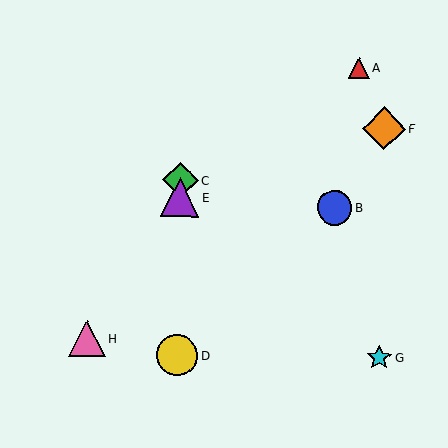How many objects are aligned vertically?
3 objects (C, D, E) are aligned vertically.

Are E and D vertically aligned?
Yes, both are at x≈180.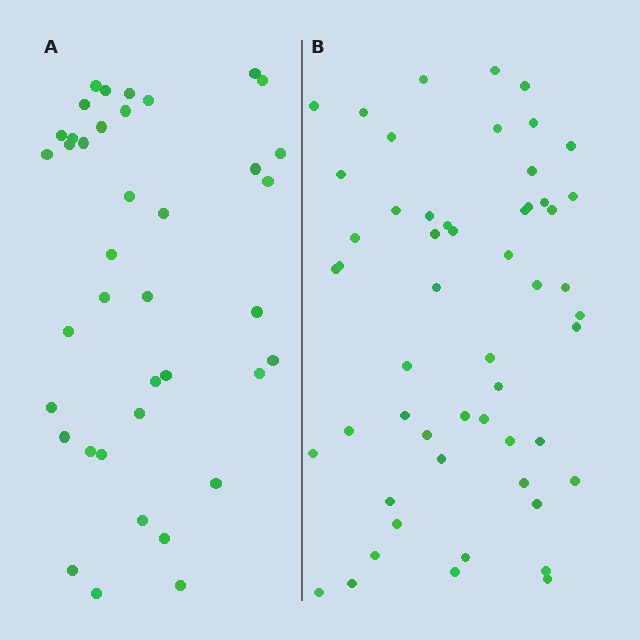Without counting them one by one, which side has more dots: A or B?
Region B (the right region) has more dots.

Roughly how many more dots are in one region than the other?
Region B has approximately 15 more dots than region A.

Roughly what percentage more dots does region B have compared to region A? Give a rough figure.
About 40% more.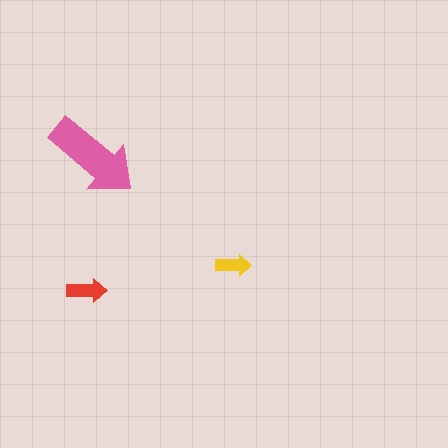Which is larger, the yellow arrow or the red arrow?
The red one.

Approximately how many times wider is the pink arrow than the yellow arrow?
About 2.5 times wider.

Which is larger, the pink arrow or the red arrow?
The pink one.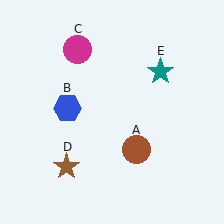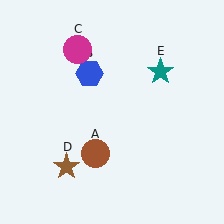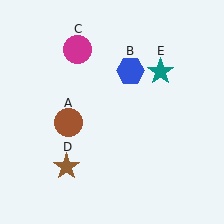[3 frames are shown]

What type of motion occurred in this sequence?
The brown circle (object A), blue hexagon (object B) rotated clockwise around the center of the scene.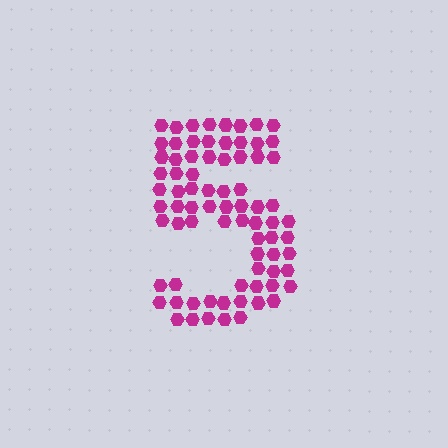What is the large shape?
The large shape is the digit 5.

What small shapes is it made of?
It is made of small hexagons.